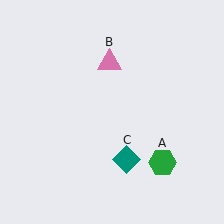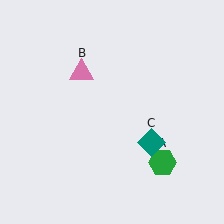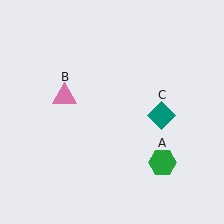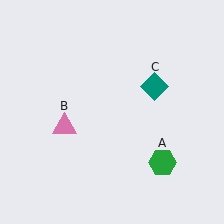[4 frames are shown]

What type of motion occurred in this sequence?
The pink triangle (object B), teal diamond (object C) rotated counterclockwise around the center of the scene.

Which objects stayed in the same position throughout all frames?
Green hexagon (object A) remained stationary.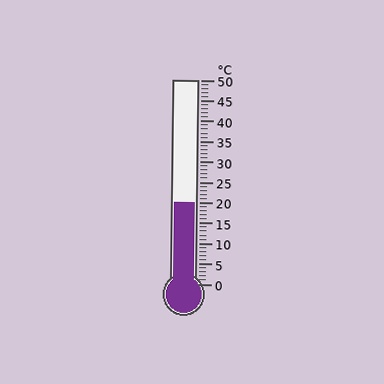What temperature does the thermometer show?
The thermometer shows approximately 20°C.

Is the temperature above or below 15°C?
The temperature is above 15°C.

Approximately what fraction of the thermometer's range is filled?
The thermometer is filled to approximately 40% of its range.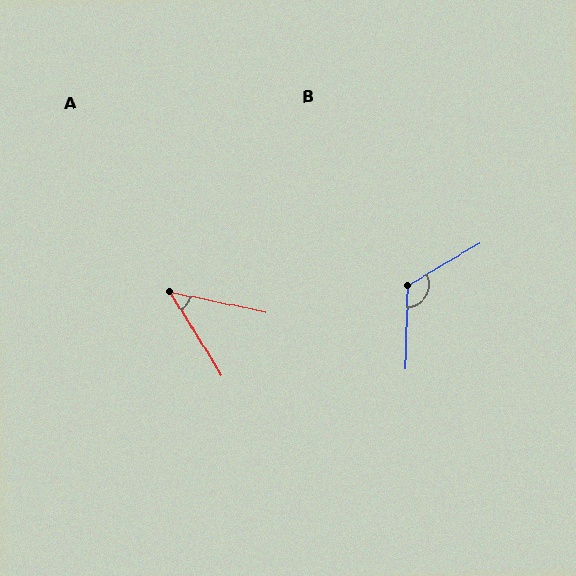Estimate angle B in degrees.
Approximately 122 degrees.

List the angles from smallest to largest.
A (46°), B (122°).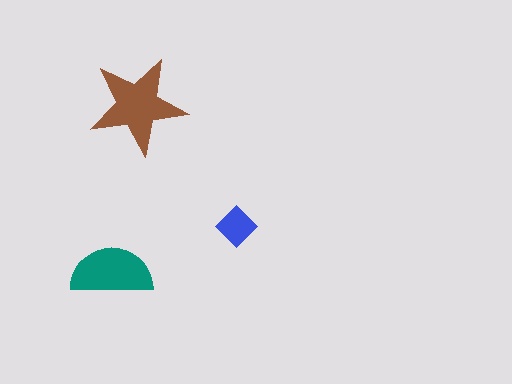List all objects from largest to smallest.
The brown star, the teal semicircle, the blue diamond.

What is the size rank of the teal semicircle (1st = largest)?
2nd.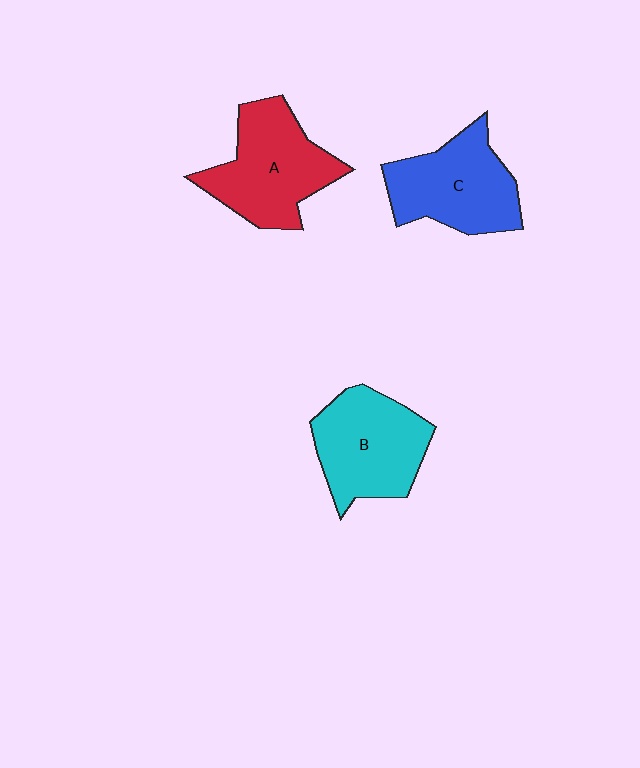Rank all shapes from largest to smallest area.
From largest to smallest: A (red), B (cyan), C (blue).